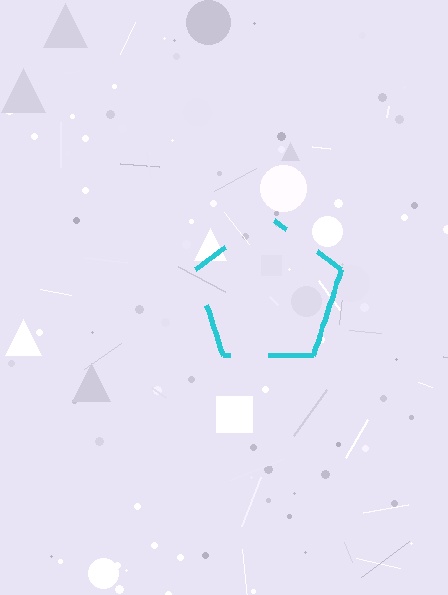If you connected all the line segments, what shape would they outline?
They would outline a pentagon.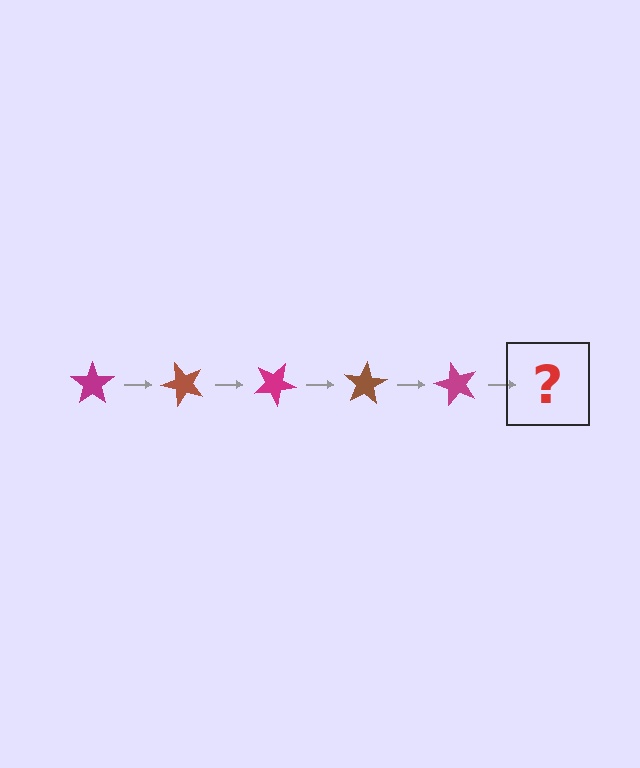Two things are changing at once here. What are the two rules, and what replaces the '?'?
The two rules are that it rotates 50 degrees each step and the color cycles through magenta and brown. The '?' should be a brown star, rotated 250 degrees from the start.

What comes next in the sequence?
The next element should be a brown star, rotated 250 degrees from the start.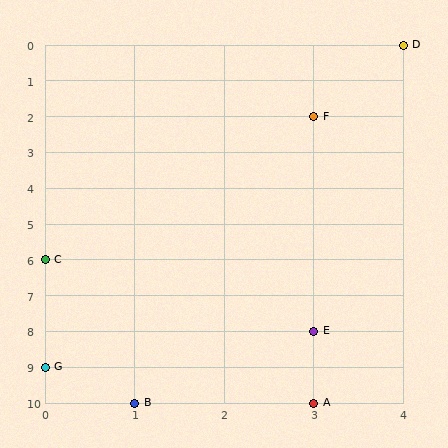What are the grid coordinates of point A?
Point A is at grid coordinates (3, 10).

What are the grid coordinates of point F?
Point F is at grid coordinates (3, 2).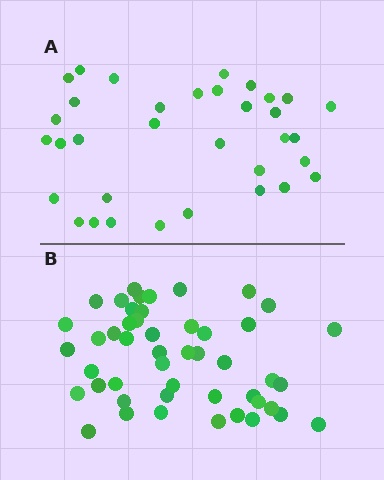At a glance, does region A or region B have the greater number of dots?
Region B (the bottom region) has more dots.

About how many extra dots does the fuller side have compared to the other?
Region B has approximately 15 more dots than region A.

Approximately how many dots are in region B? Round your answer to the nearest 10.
About 50 dots. (The exact count is 48, which rounds to 50.)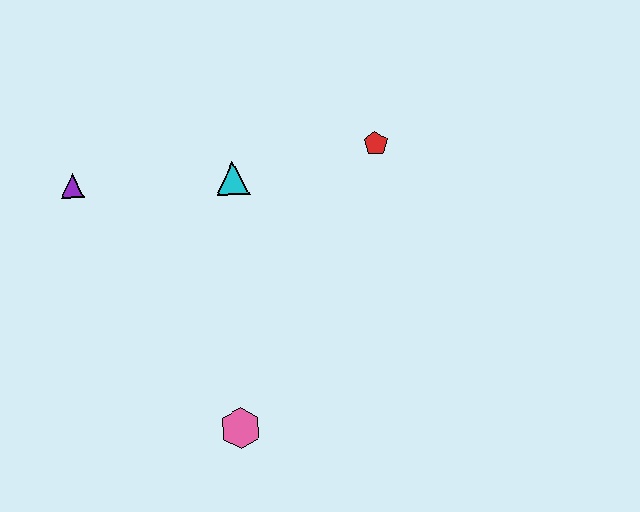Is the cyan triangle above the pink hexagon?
Yes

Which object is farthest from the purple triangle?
The red pentagon is farthest from the purple triangle.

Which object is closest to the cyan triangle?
The red pentagon is closest to the cyan triangle.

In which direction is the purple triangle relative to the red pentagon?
The purple triangle is to the left of the red pentagon.